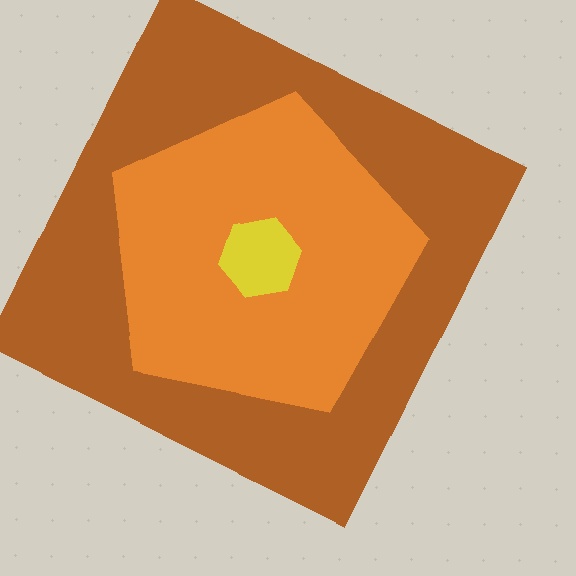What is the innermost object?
The yellow hexagon.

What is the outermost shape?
The brown square.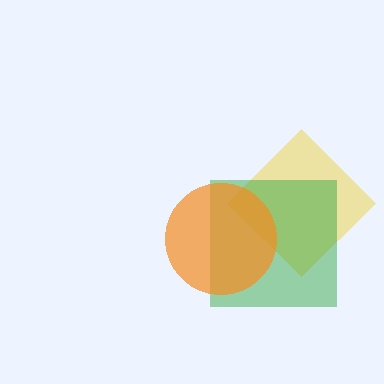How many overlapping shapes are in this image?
There are 3 overlapping shapes in the image.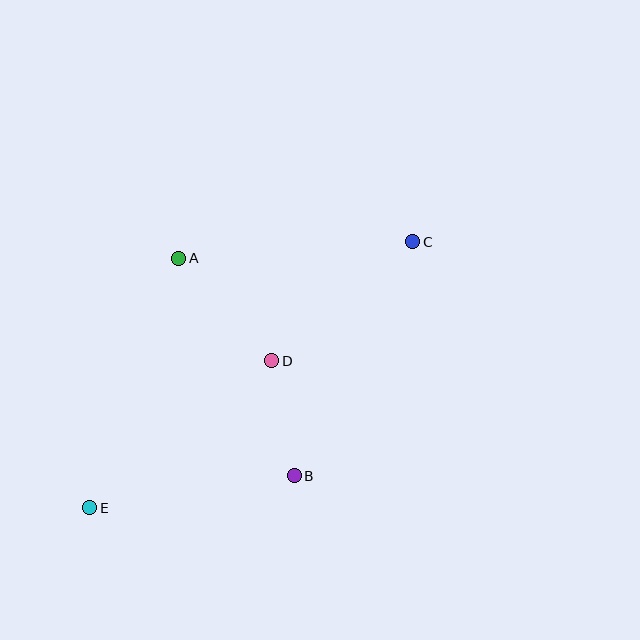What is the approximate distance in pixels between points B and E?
The distance between B and E is approximately 207 pixels.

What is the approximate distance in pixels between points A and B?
The distance between A and B is approximately 246 pixels.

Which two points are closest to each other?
Points B and D are closest to each other.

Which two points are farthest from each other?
Points C and E are farthest from each other.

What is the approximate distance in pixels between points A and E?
The distance between A and E is approximately 265 pixels.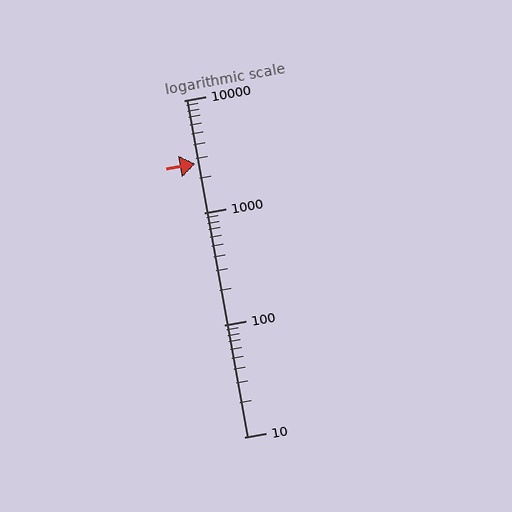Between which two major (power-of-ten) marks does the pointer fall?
The pointer is between 1000 and 10000.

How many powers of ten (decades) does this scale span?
The scale spans 3 decades, from 10 to 10000.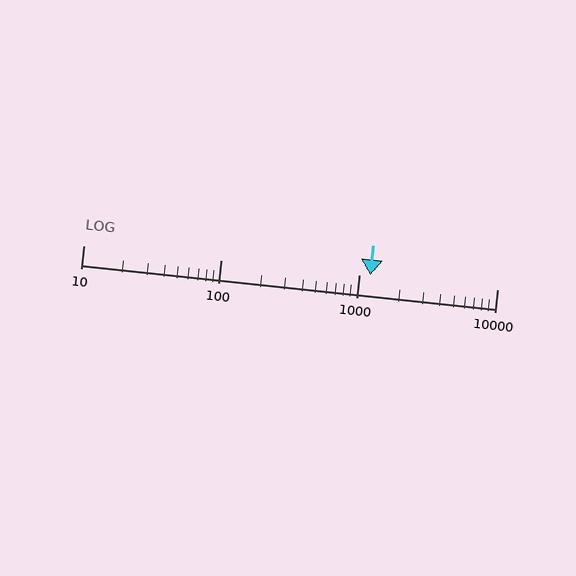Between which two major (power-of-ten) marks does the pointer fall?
The pointer is between 1000 and 10000.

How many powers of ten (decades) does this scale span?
The scale spans 3 decades, from 10 to 10000.